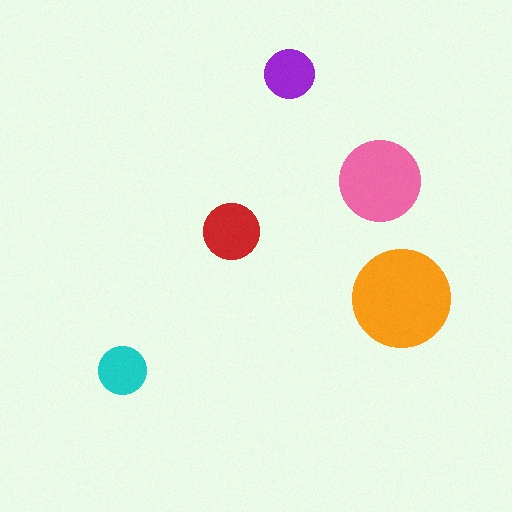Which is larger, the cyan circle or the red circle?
The red one.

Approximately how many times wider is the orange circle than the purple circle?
About 2 times wider.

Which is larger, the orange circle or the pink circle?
The orange one.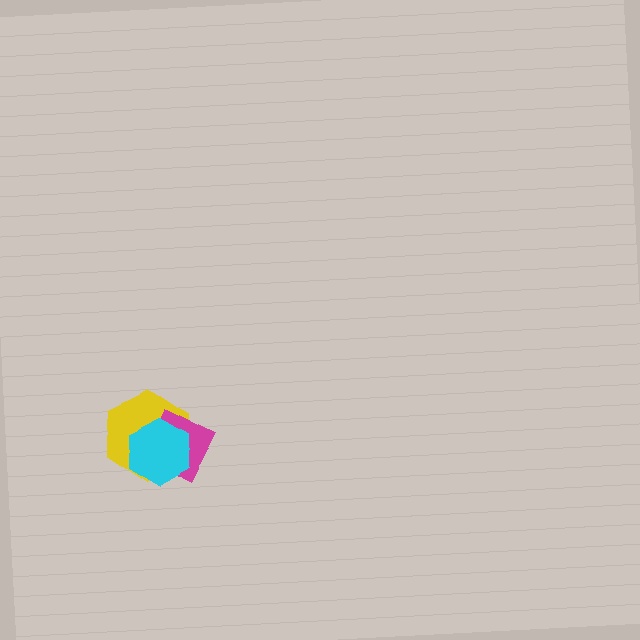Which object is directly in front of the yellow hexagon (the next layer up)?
The magenta square is directly in front of the yellow hexagon.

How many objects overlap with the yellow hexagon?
2 objects overlap with the yellow hexagon.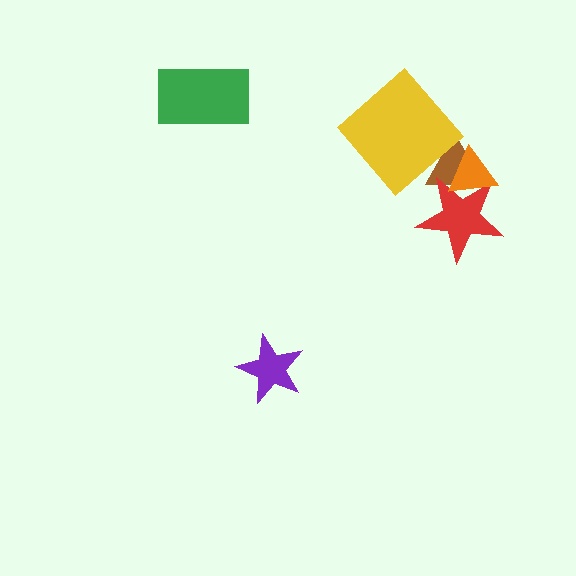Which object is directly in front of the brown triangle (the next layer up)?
The red star is directly in front of the brown triangle.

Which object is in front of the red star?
The orange triangle is in front of the red star.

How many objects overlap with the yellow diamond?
1 object overlaps with the yellow diamond.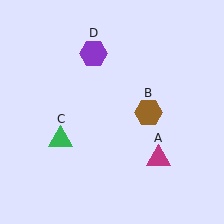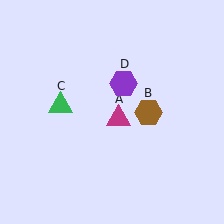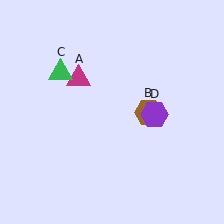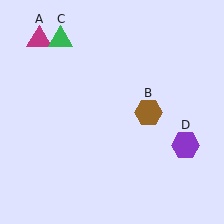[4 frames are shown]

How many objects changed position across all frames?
3 objects changed position: magenta triangle (object A), green triangle (object C), purple hexagon (object D).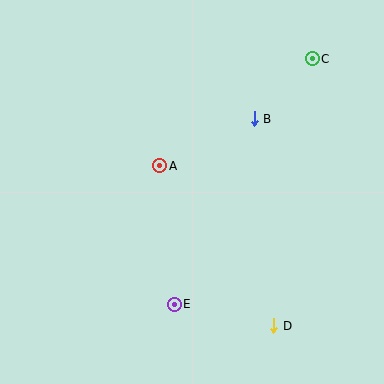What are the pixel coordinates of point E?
Point E is at (174, 304).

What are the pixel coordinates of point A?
Point A is at (160, 166).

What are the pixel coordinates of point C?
Point C is at (312, 59).